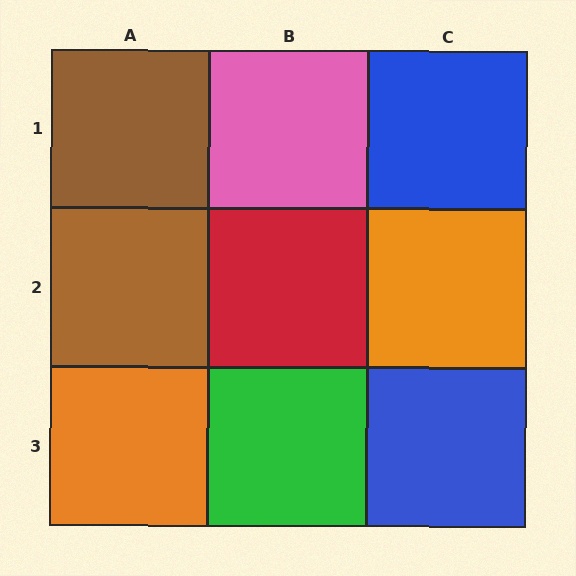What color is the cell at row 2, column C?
Orange.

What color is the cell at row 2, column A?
Brown.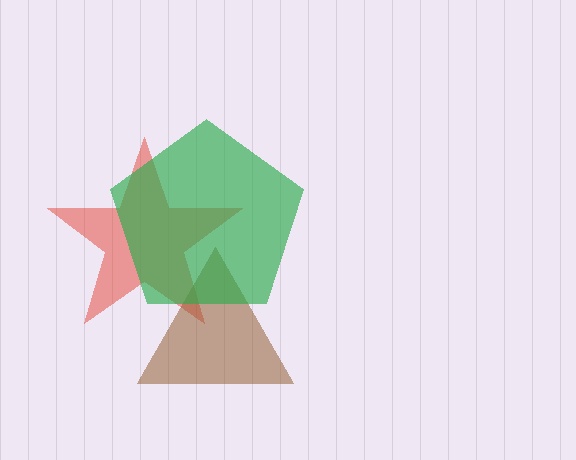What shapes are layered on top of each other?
The layered shapes are: a red star, a brown triangle, a green pentagon.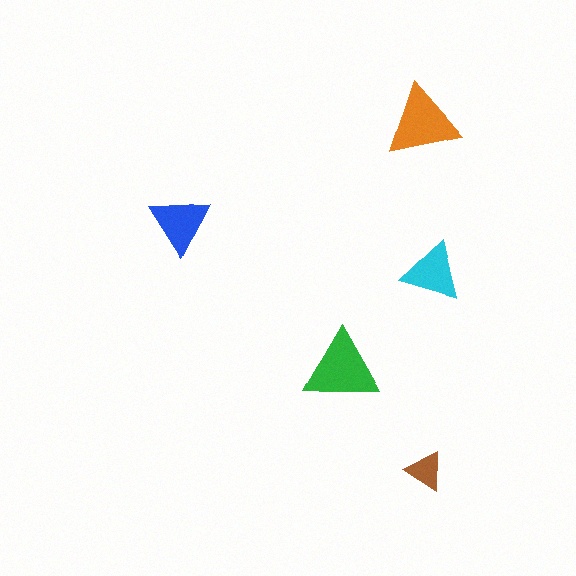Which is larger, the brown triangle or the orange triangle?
The orange one.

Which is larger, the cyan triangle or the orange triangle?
The orange one.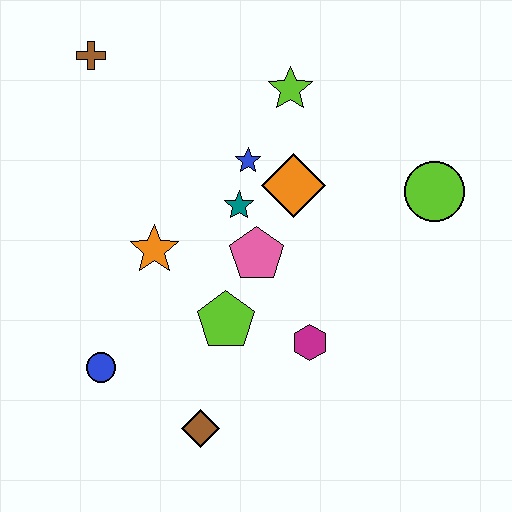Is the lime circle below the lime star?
Yes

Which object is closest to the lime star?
The blue star is closest to the lime star.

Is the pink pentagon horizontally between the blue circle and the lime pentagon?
No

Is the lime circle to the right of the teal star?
Yes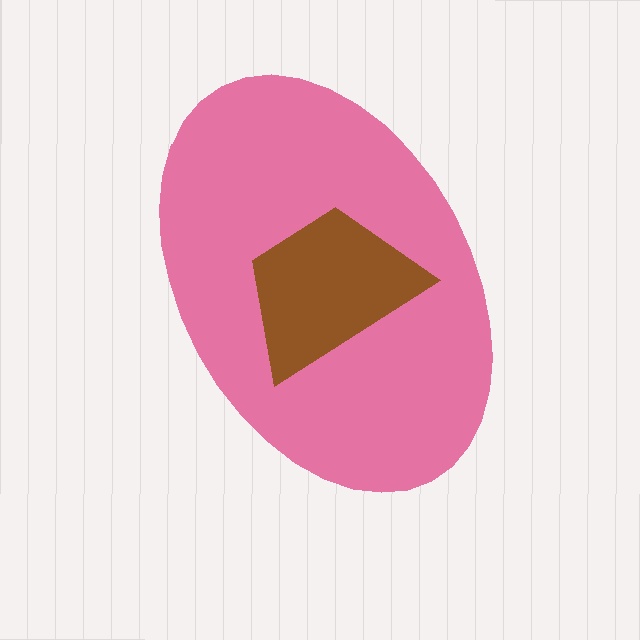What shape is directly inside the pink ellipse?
The brown trapezoid.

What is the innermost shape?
The brown trapezoid.